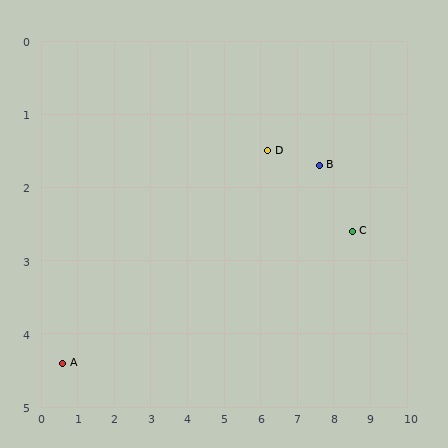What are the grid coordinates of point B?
Point B is at approximately (7.6, 1.7).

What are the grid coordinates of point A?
Point A is at approximately (0.6, 4.4).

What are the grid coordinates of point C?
Point C is at approximately (8.5, 2.6).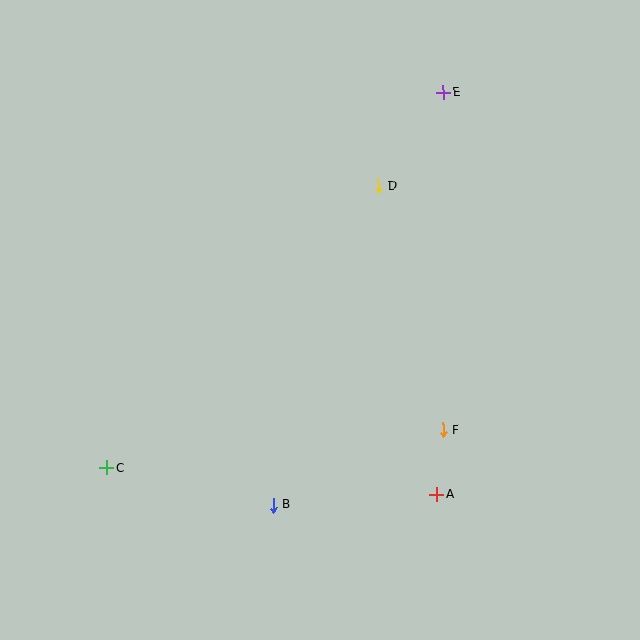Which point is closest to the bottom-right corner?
Point A is closest to the bottom-right corner.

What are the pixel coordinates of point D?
Point D is at (378, 186).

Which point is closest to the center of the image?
Point D at (378, 186) is closest to the center.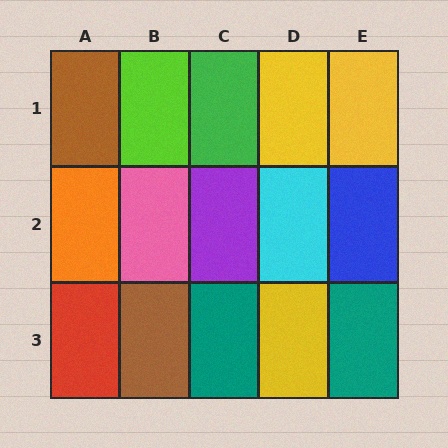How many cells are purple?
1 cell is purple.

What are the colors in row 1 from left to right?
Brown, lime, green, yellow, yellow.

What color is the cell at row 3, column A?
Red.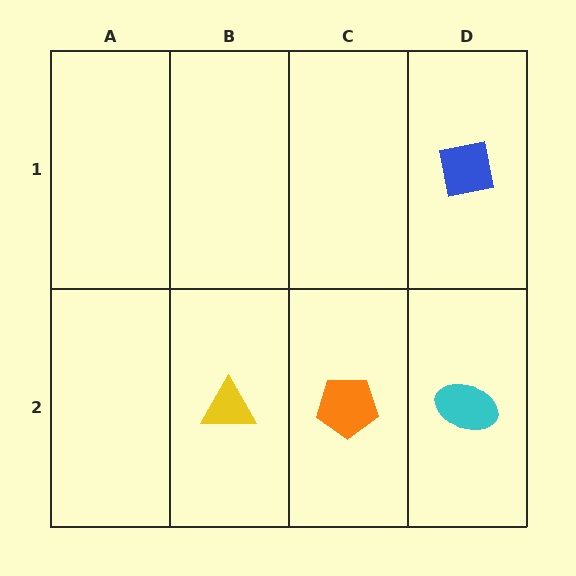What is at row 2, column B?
A yellow triangle.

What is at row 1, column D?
A blue square.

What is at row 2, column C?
An orange pentagon.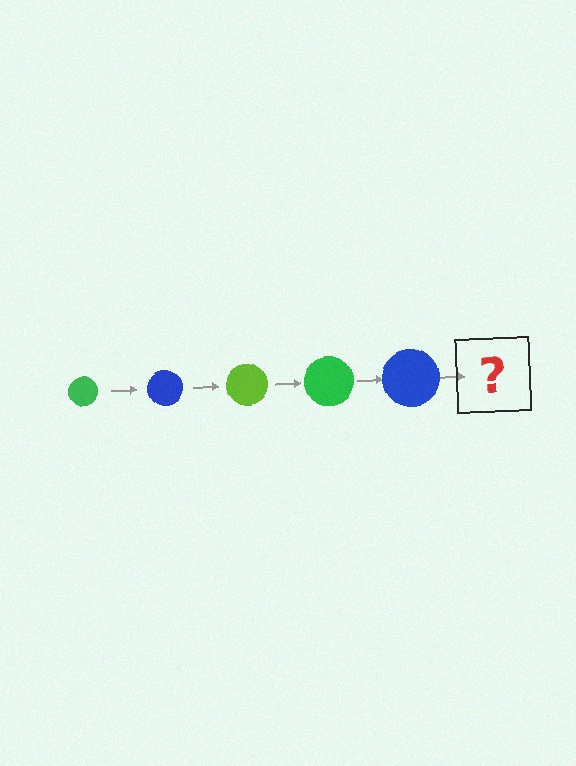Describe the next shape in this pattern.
It should be a lime circle, larger than the previous one.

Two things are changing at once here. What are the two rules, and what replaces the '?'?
The two rules are that the circle grows larger each step and the color cycles through green, blue, and lime. The '?' should be a lime circle, larger than the previous one.